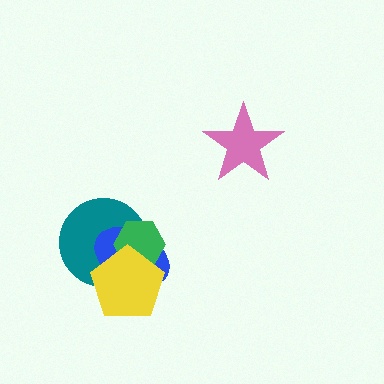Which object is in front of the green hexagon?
The yellow pentagon is in front of the green hexagon.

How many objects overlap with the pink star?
0 objects overlap with the pink star.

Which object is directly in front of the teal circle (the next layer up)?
The blue ellipse is directly in front of the teal circle.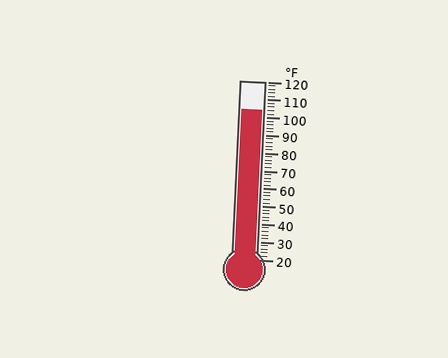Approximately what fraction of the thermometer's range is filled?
The thermometer is filled to approximately 85% of its range.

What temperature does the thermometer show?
The thermometer shows approximately 104°F.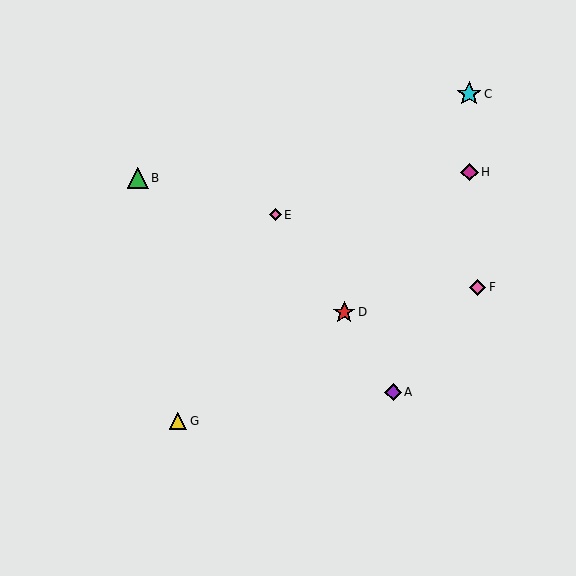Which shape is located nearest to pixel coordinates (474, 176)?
The magenta diamond (labeled H) at (469, 172) is nearest to that location.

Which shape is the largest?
The cyan star (labeled C) is the largest.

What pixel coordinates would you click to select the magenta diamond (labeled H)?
Click at (469, 172) to select the magenta diamond H.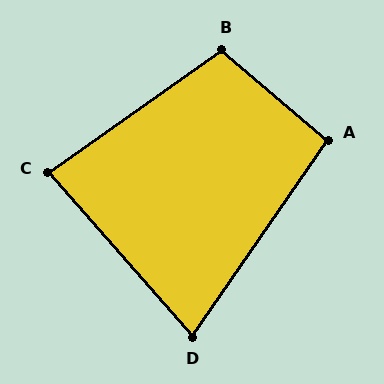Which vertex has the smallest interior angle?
D, at approximately 76 degrees.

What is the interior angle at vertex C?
Approximately 84 degrees (acute).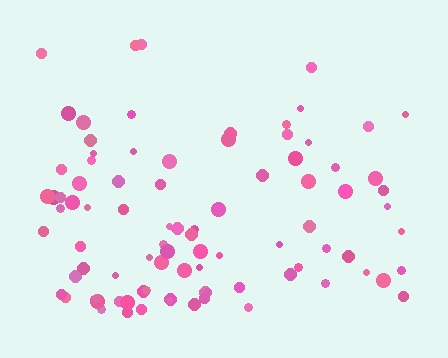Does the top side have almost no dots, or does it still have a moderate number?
Still a moderate number, just noticeably fewer than the bottom.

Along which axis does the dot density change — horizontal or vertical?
Vertical.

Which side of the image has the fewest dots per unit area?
The top.